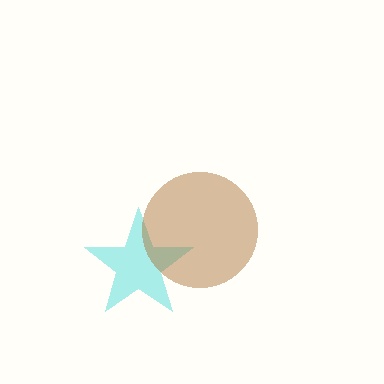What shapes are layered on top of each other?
The layered shapes are: a cyan star, a brown circle.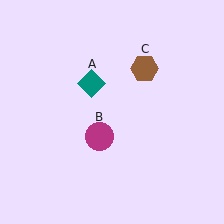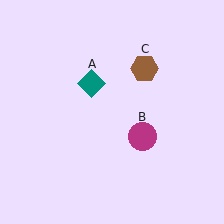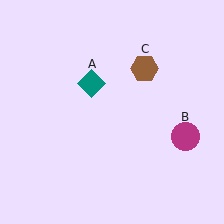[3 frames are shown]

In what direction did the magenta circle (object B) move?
The magenta circle (object B) moved right.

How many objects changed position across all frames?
1 object changed position: magenta circle (object B).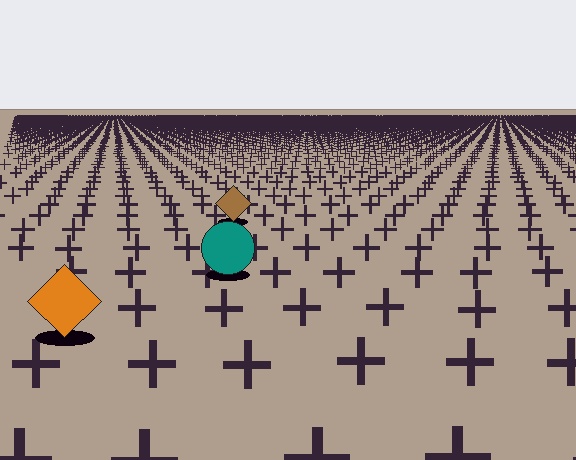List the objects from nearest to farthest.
From nearest to farthest: the orange diamond, the teal circle, the brown diamond.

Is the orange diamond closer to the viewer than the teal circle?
Yes. The orange diamond is closer — you can tell from the texture gradient: the ground texture is coarser near it.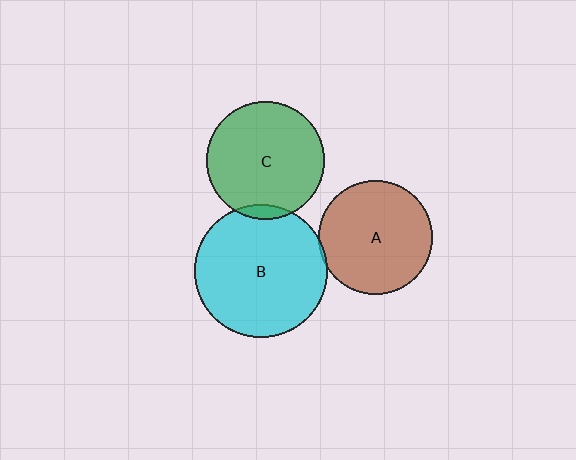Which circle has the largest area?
Circle B (cyan).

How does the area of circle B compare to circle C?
Approximately 1.3 times.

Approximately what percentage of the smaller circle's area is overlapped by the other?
Approximately 5%.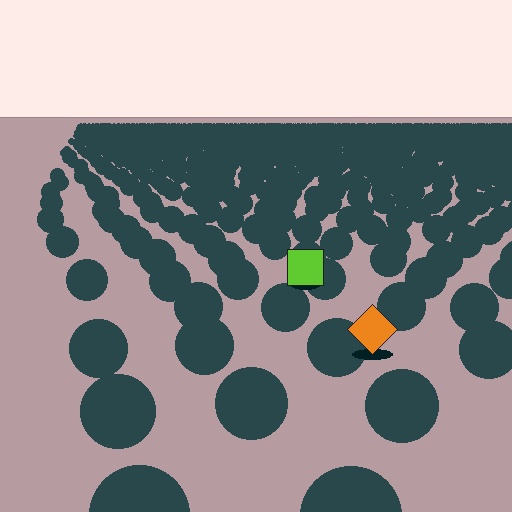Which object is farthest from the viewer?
The lime square is farthest from the viewer. It appears smaller and the ground texture around it is denser.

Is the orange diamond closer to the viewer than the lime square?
Yes. The orange diamond is closer — you can tell from the texture gradient: the ground texture is coarser near it.